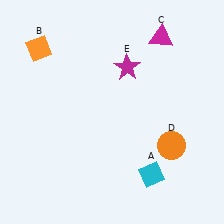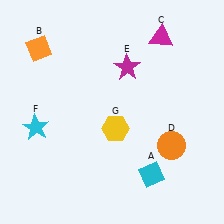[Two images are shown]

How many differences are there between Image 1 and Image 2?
There are 2 differences between the two images.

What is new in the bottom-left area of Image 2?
A cyan star (F) was added in the bottom-left area of Image 2.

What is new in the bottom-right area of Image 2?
A yellow hexagon (G) was added in the bottom-right area of Image 2.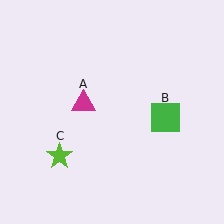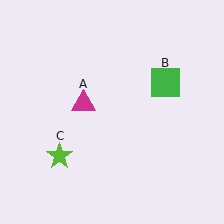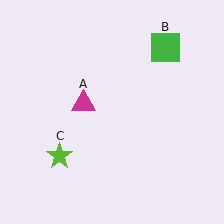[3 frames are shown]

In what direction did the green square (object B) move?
The green square (object B) moved up.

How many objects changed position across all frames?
1 object changed position: green square (object B).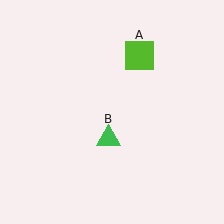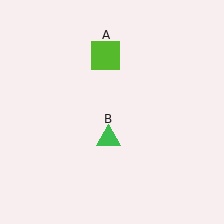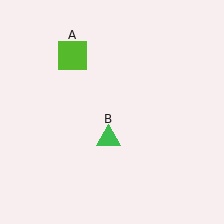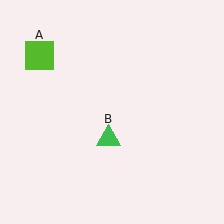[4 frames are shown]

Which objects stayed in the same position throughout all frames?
Green triangle (object B) remained stationary.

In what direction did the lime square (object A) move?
The lime square (object A) moved left.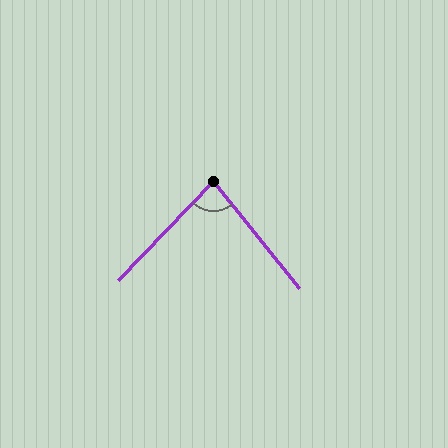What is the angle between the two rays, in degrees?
Approximately 83 degrees.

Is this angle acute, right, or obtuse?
It is acute.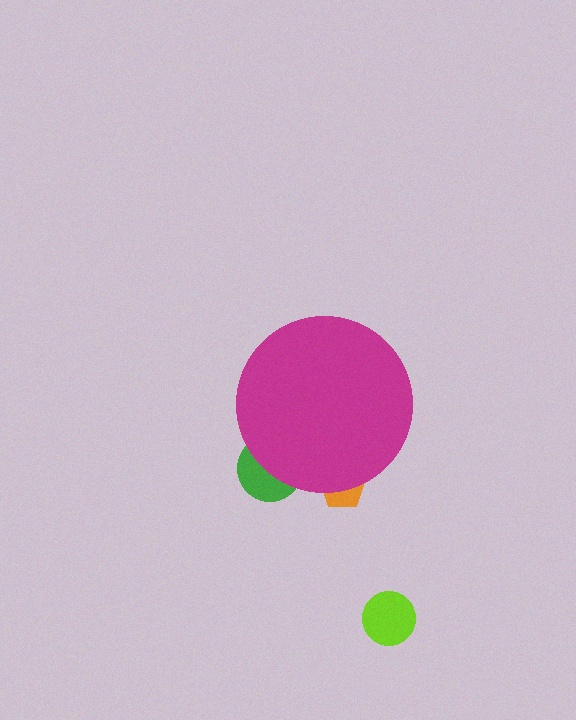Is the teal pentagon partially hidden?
Yes, the teal pentagon is partially hidden behind the magenta circle.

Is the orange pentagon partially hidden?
Yes, the orange pentagon is partially hidden behind the magenta circle.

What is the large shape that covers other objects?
A magenta circle.